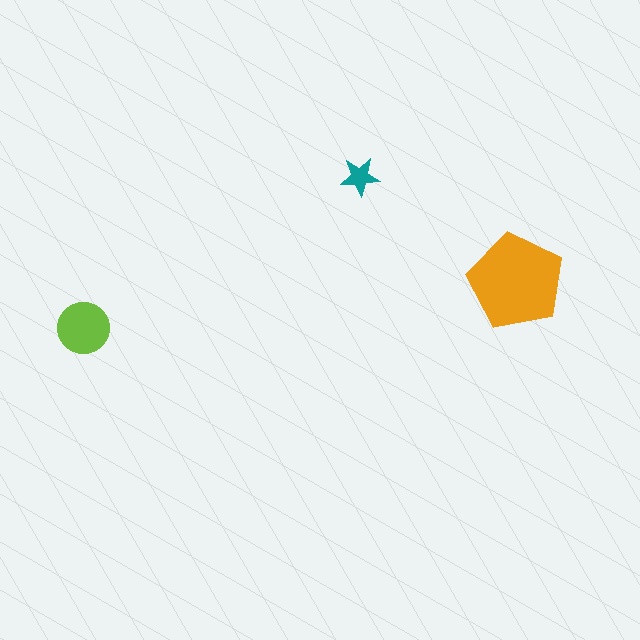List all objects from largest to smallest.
The orange pentagon, the lime circle, the teal star.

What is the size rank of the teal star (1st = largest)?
3rd.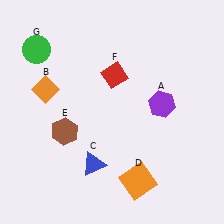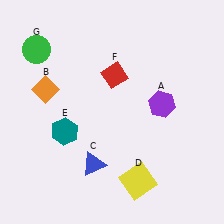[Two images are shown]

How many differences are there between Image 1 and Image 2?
There are 2 differences between the two images.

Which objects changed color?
D changed from orange to yellow. E changed from brown to teal.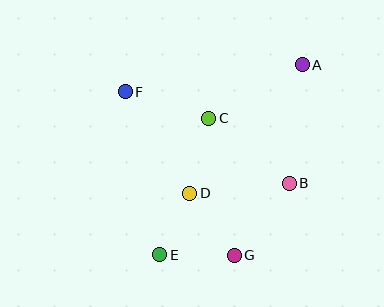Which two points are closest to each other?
Points D and E are closest to each other.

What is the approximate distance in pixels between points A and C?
The distance between A and C is approximately 108 pixels.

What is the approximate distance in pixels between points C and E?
The distance between C and E is approximately 145 pixels.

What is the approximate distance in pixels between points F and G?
The distance between F and G is approximately 196 pixels.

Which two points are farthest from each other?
Points A and E are farthest from each other.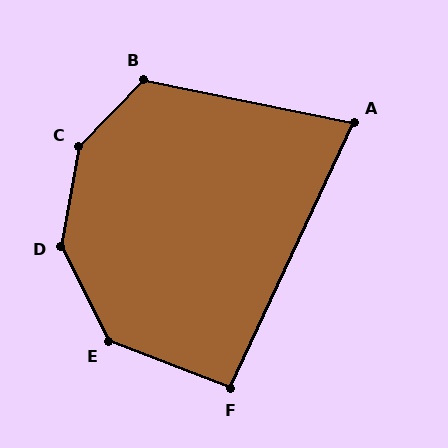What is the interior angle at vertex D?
Approximately 143 degrees (obtuse).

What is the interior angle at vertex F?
Approximately 94 degrees (approximately right).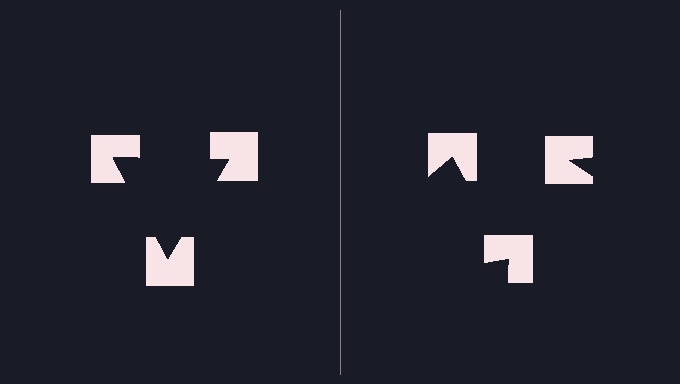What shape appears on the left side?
An illusory triangle.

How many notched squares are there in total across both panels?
6 — 3 on each side.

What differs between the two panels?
The notched squares are positioned identically on both sides; only the wedge orientations differ. On the left they align to a triangle; on the right they are misaligned.